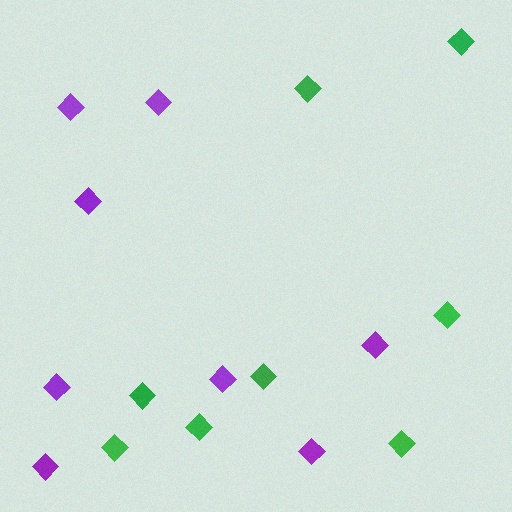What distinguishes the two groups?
There are 2 groups: one group of purple diamonds (8) and one group of green diamonds (8).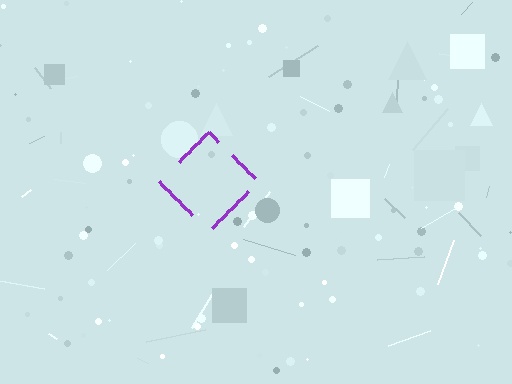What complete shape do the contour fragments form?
The contour fragments form a diamond.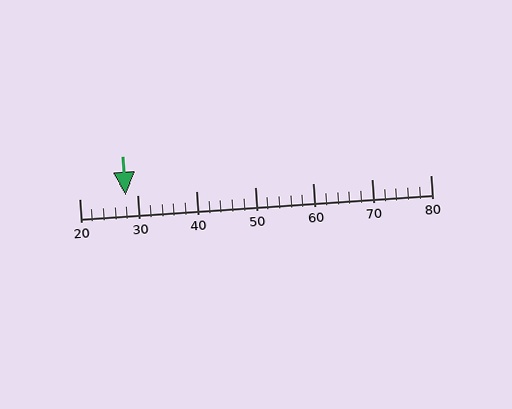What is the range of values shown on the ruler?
The ruler shows values from 20 to 80.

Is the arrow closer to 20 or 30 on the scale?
The arrow is closer to 30.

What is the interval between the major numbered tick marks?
The major tick marks are spaced 10 units apart.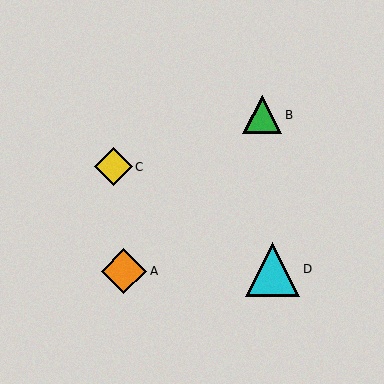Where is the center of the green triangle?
The center of the green triangle is at (262, 115).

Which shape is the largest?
The cyan triangle (labeled D) is the largest.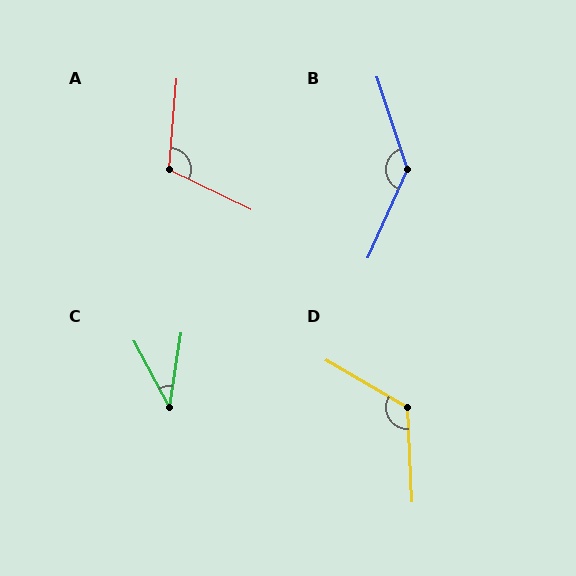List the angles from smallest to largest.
C (37°), A (111°), D (123°), B (138°).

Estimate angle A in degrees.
Approximately 111 degrees.